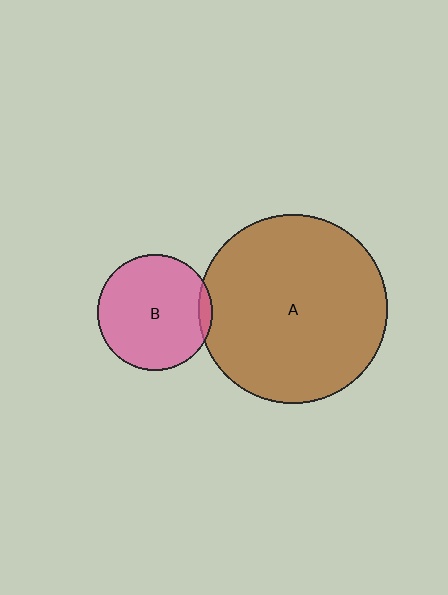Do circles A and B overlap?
Yes.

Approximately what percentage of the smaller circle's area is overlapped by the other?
Approximately 5%.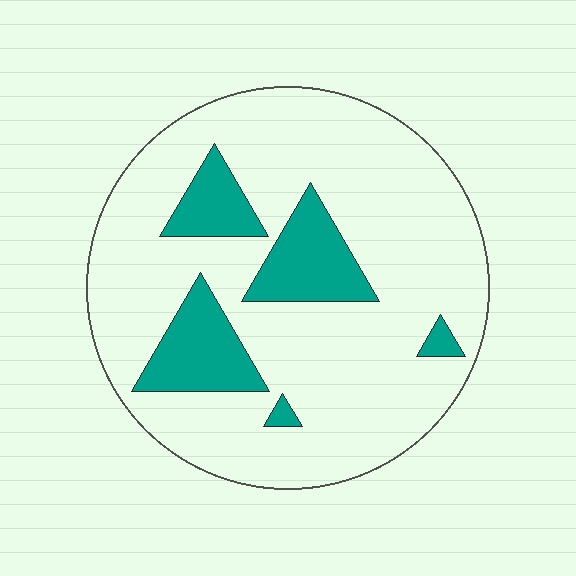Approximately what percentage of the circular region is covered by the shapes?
Approximately 20%.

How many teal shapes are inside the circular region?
5.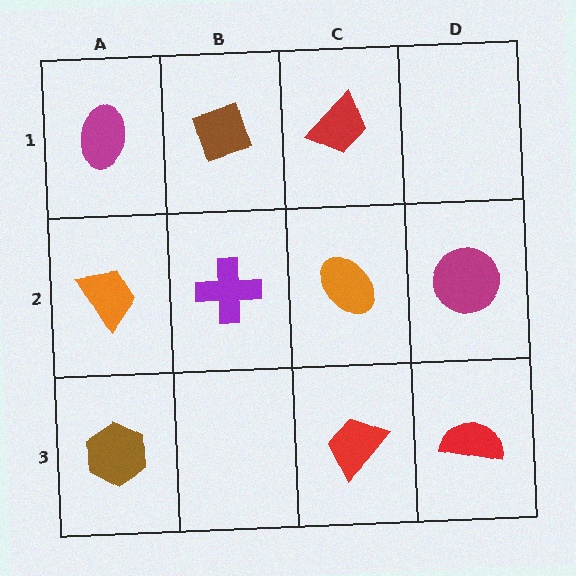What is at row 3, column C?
A red trapezoid.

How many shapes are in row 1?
3 shapes.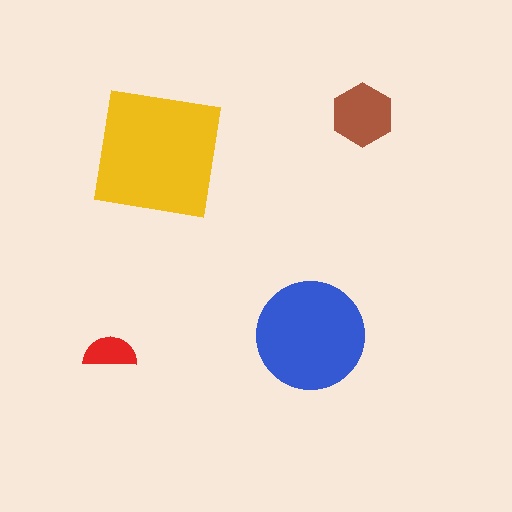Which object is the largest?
The yellow square.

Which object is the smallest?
The red semicircle.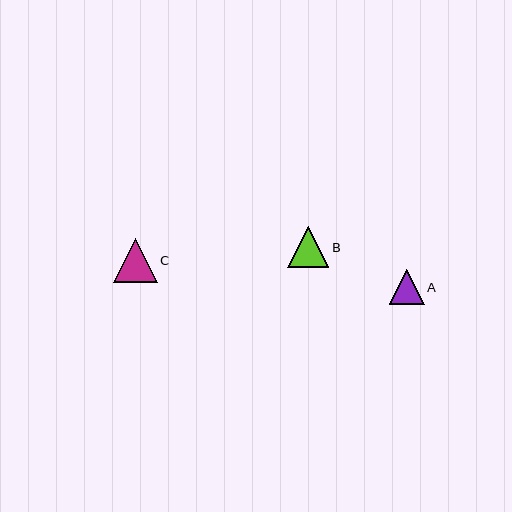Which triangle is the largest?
Triangle C is the largest with a size of approximately 44 pixels.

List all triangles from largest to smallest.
From largest to smallest: C, B, A.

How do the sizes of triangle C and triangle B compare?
Triangle C and triangle B are approximately the same size.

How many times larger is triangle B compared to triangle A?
Triangle B is approximately 1.2 times the size of triangle A.